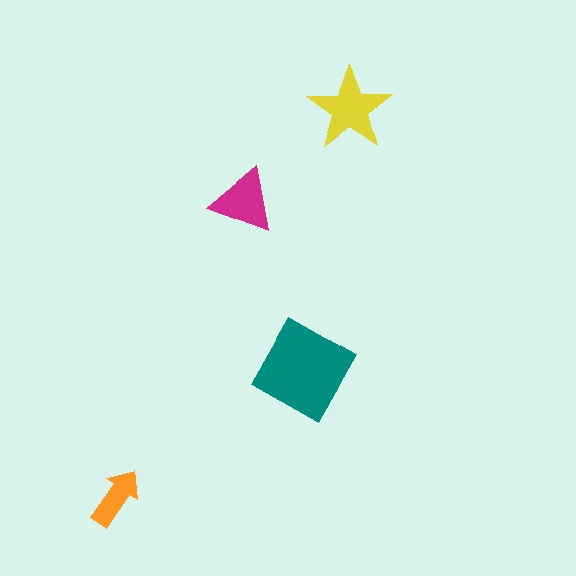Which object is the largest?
The teal diamond.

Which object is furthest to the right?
The yellow star is rightmost.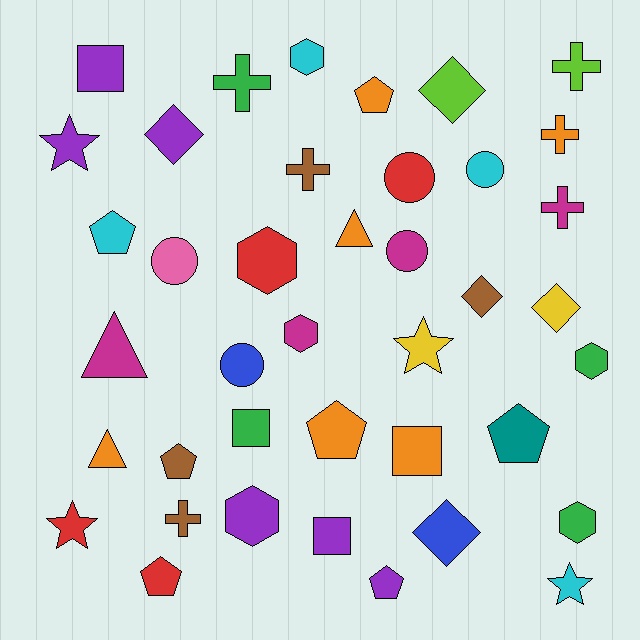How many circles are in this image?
There are 5 circles.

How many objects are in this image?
There are 40 objects.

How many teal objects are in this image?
There is 1 teal object.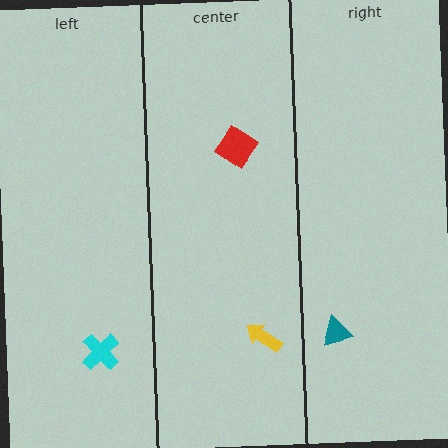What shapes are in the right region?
The teal triangle.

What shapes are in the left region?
The cyan cross.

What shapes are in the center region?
The yellow arrow, the red diamond.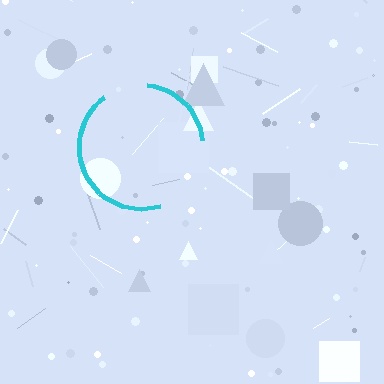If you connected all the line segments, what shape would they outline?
They would outline a circle.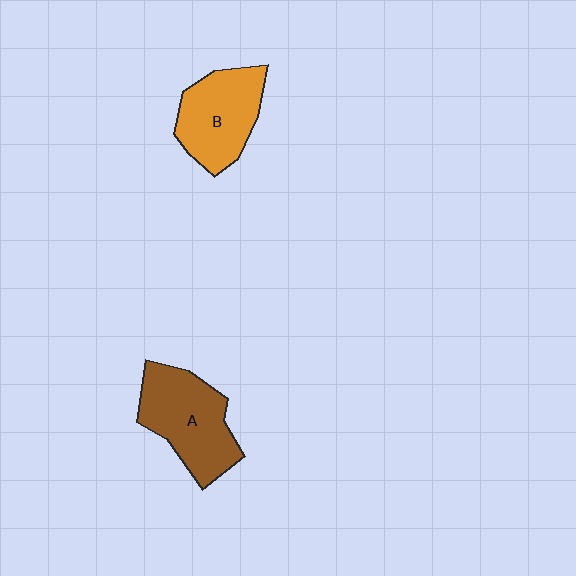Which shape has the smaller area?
Shape B (orange).